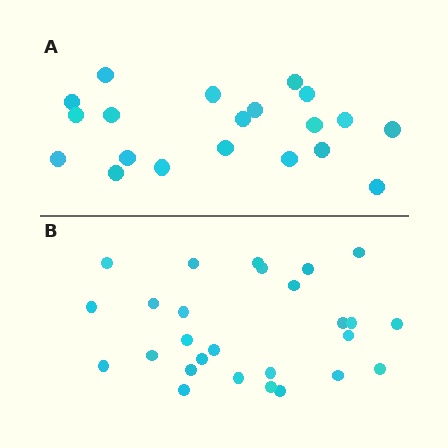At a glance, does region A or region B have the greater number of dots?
Region B (the bottom region) has more dots.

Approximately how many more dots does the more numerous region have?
Region B has roughly 8 or so more dots than region A.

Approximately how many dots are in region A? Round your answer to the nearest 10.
About 20 dots.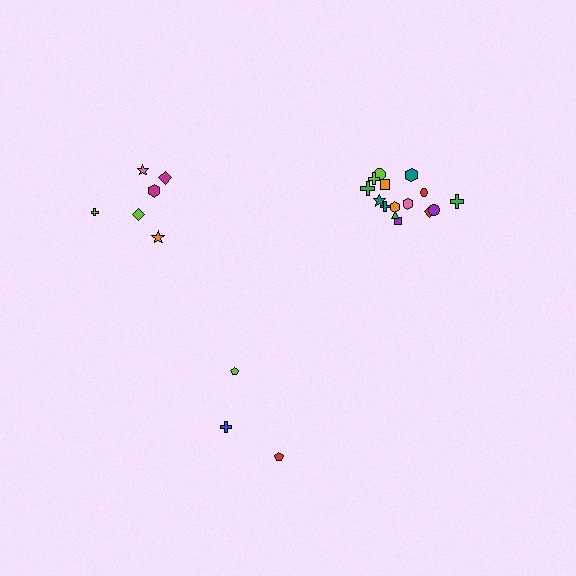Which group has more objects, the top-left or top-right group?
The top-right group.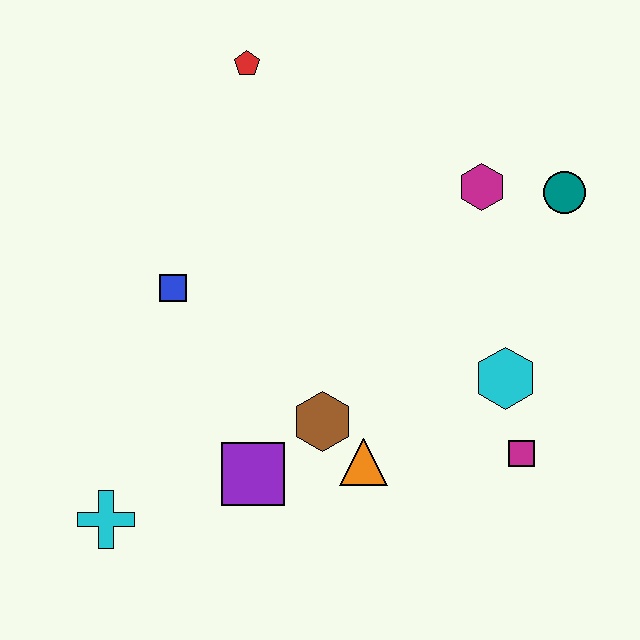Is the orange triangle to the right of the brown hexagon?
Yes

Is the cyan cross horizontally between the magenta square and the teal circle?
No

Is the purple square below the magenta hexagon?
Yes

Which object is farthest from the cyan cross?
The teal circle is farthest from the cyan cross.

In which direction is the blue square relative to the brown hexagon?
The blue square is to the left of the brown hexagon.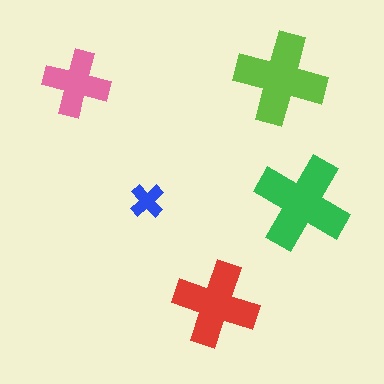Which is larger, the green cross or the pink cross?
The green one.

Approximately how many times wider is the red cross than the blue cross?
About 2.5 times wider.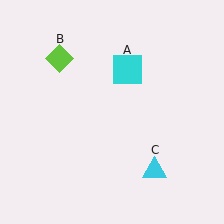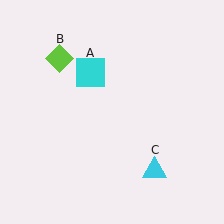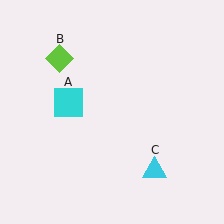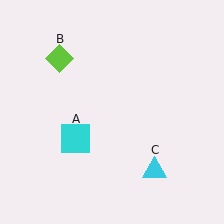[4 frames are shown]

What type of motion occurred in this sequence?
The cyan square (object A) rotated counterclockwise around the center of the scene.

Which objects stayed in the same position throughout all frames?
Lime diamond (object B) and cyan triangle (object C) remained stationary.